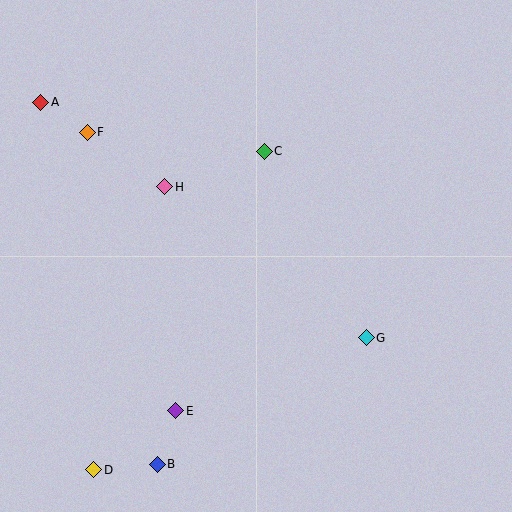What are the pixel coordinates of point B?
Point B is at (157, 464).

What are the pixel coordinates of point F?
Point F is at (87, 132).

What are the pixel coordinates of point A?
Point A is at (41, 102).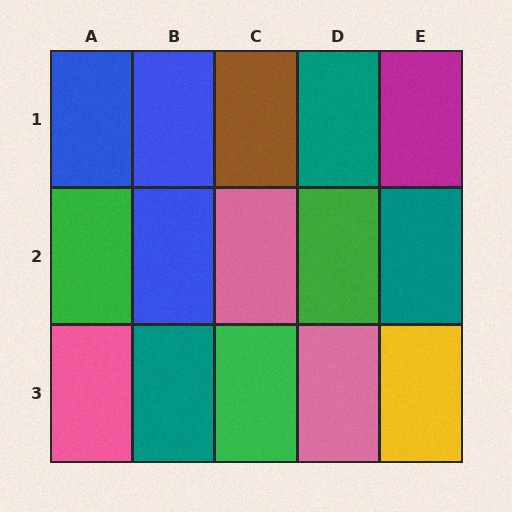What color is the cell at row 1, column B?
Blue.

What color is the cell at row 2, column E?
Teal.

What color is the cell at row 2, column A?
Green.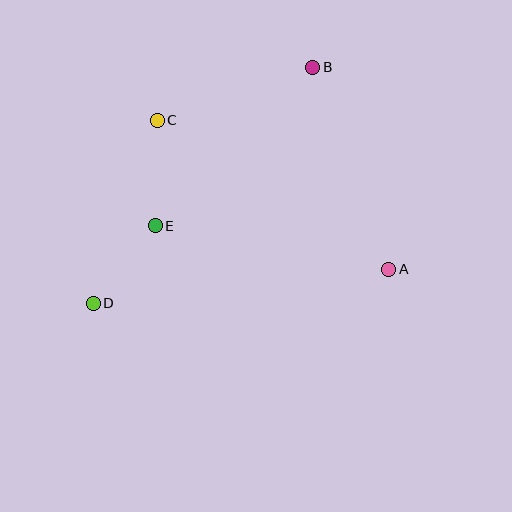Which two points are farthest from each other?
Points B and D are farthest from each other.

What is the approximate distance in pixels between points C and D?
The distance between C and D is approximately 194 pixels.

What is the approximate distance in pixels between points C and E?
The distance between C and E is approximately 106 pixels.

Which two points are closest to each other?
Points D and E are closest to each other.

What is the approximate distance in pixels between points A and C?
The distance between A and C is approximately 276 pixels.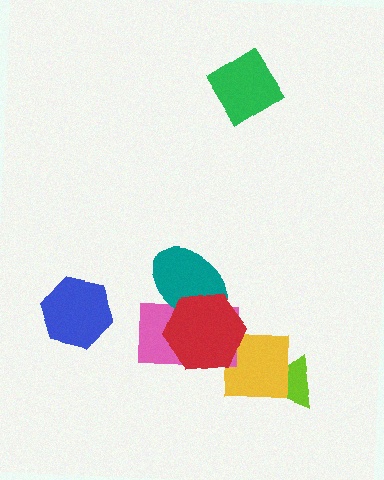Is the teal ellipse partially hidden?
Yes, it is partially covered by another shape.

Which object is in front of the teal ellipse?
The red hexagon is in front of the teal ellipse.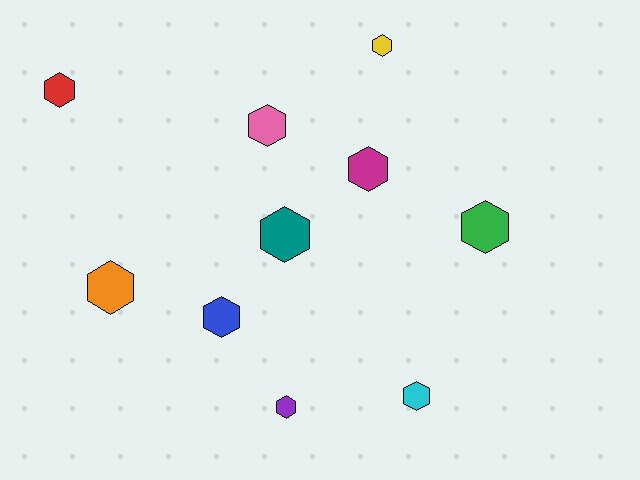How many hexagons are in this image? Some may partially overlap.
There are 10 hexagons.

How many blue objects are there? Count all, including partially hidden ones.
There is 1 blue object.